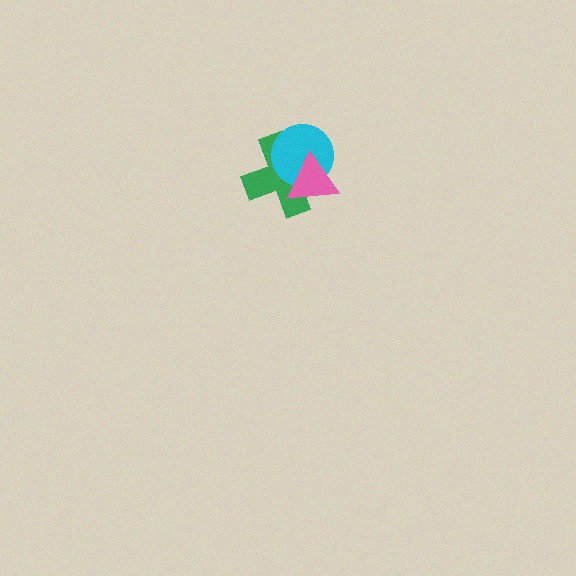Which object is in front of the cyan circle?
The pink triangle is in front of the cyan circle.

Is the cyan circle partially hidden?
Yes, it is partially covered by another shape.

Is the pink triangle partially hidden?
No, no other shape covers it.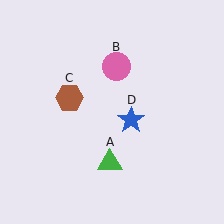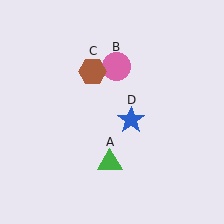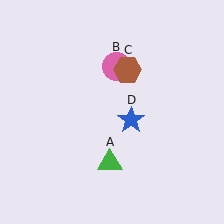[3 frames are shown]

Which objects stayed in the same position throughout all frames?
Green triangle (object A) and pink circle (object B) and blue star (object D) remained stationary.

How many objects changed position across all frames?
1 object changed position: brown hexagon (object C).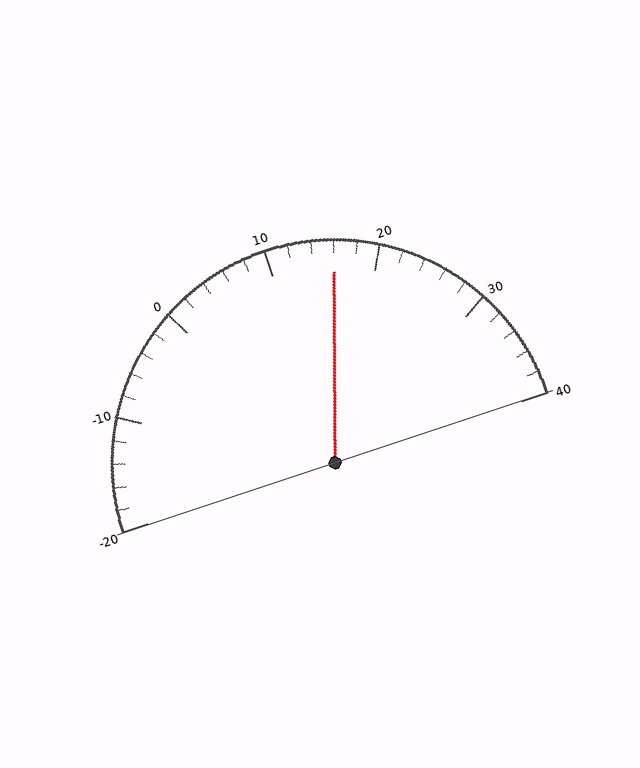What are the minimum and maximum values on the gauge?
The gauge ranges from -20 to 40.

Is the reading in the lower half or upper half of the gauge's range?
The reading is in the upper half of the range (-20 to 40).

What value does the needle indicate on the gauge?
The needle indicates approximately 16.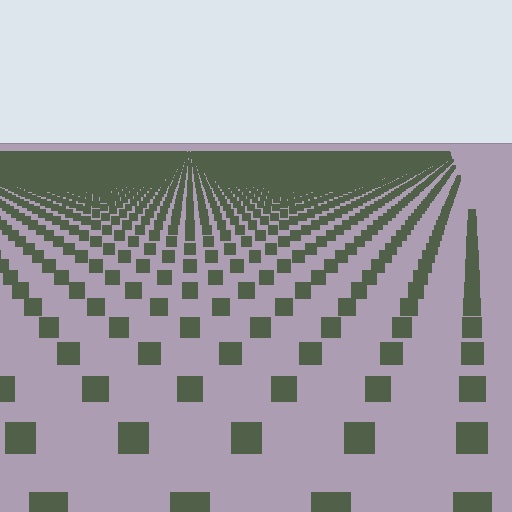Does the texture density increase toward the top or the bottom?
Density increases toward the top.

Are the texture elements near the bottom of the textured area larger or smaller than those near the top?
Larger. Near the bottom, elements are closer to the viewer and appear at a bigger on-screen size.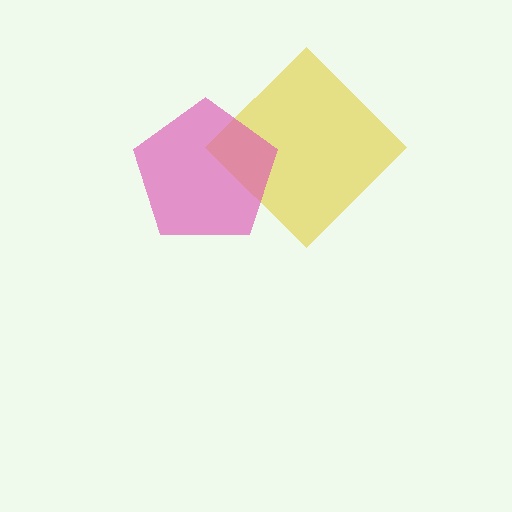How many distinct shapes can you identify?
There are 2 distinct shapes: a yellow diamond, a pink pentagon.